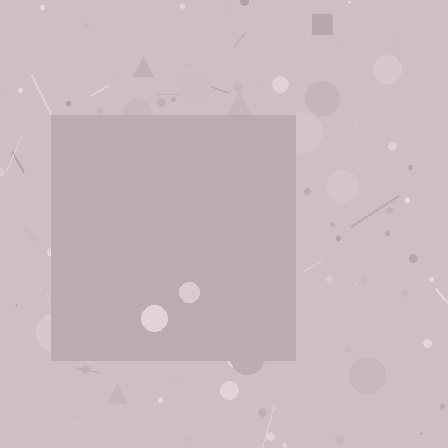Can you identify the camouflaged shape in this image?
The camouflaged shape is a square.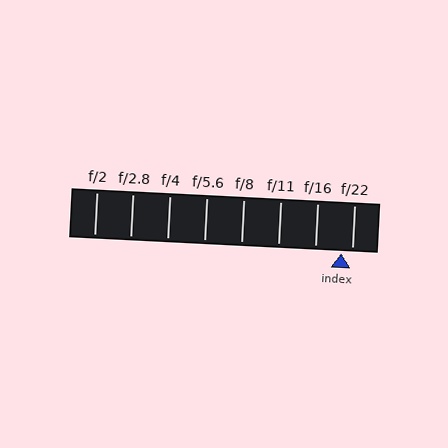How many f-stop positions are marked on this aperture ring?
There are 8 f-stop positions marked.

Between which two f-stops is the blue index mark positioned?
The index mark is between f/16 and f/22.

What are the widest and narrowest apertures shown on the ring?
The widest aperture shown is f/2 and the narrowest is f/22.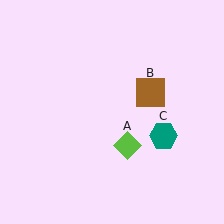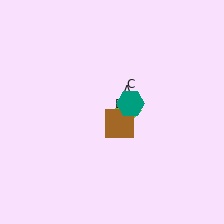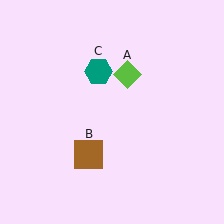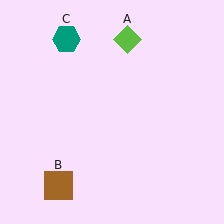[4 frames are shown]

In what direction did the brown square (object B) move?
The brown square (object B) moved down and to the left.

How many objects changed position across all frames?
3 objects changed position: lime diamond (object A), brown square (object B), teal hexagon (object C).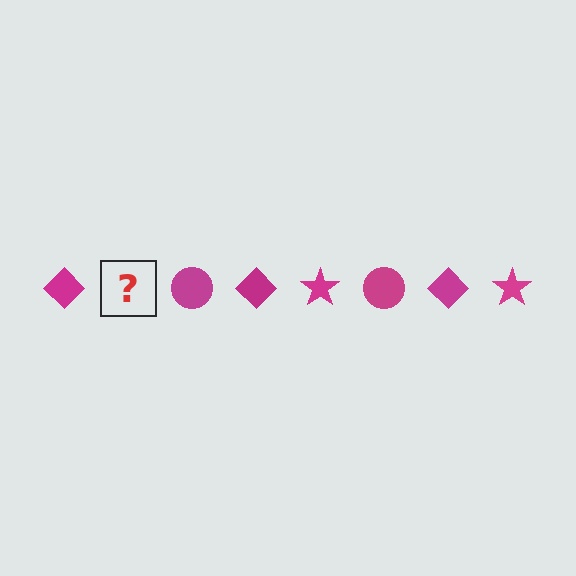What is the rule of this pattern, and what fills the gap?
The rule is that the pattern cycles through diamond, star, circle shapes in magenta. The gap should be filled with a magenta star.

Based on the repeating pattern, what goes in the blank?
The blank should be a magenta star.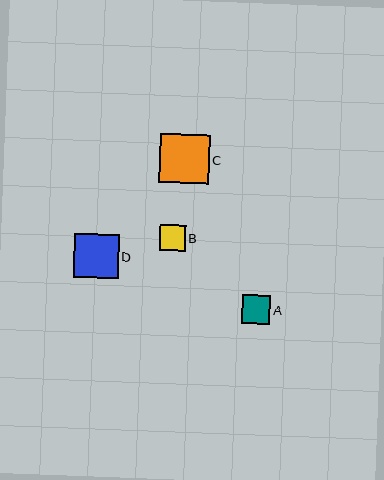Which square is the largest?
Square C is the largest with a size of approximately 50 pixels.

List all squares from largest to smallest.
From largest to smallest: C, D, A, B.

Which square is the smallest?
Square B is the smallest with a size of approximately 26 pixels.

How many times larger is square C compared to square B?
Square C is approximately 1.9 times the size of square B.